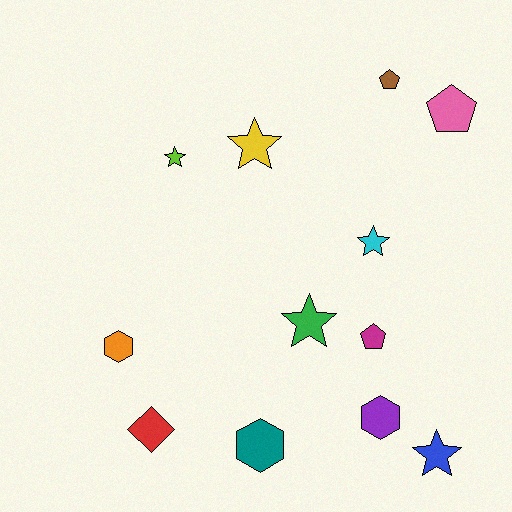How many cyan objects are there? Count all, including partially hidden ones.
There is 1 cyan object.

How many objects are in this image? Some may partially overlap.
There are 12 objects.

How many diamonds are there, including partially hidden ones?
There is 1 diamond.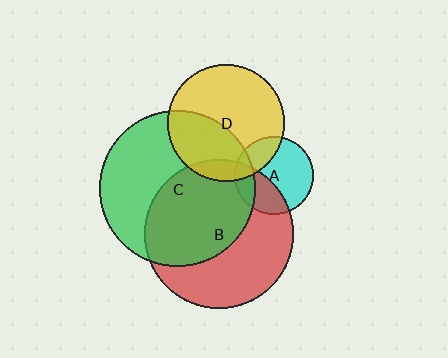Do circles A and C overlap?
Yes.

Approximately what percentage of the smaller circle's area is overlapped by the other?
Approximately 15%.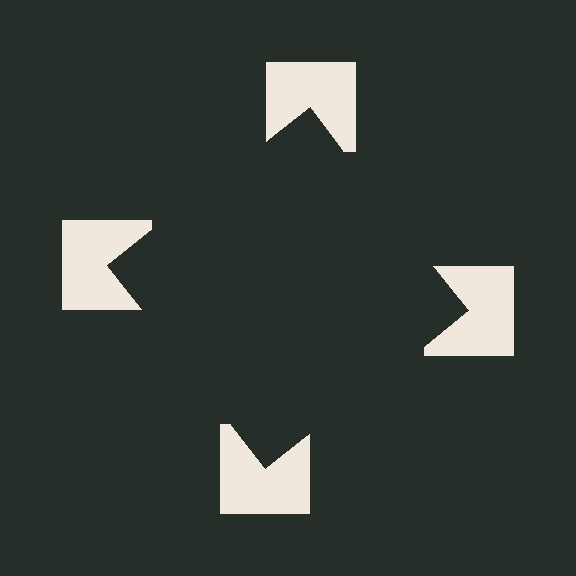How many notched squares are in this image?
There are 4 — one at each vertex of the illusory square.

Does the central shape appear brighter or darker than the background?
It typically appears slightly darker than the background, even though no actual brightness change is drawn.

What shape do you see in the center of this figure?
An illusory square — its edges are inferred from the aligned wedge cuts in the notched squares, not physically drawn.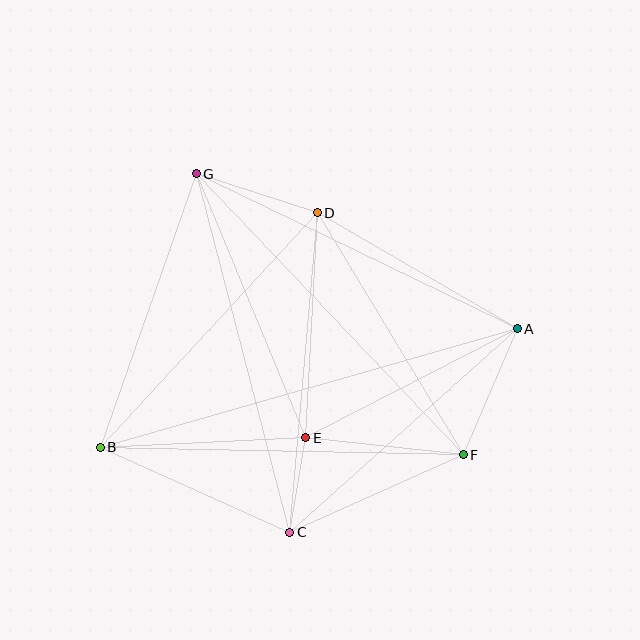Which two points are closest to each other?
Points C and E are closest to each other.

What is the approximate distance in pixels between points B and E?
The distance between B and E is approximately 206 pixels.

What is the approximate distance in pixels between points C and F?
The distance between C and F is approximately 190 pixels.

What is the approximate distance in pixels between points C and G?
The distance between C and G is approximately 370 pixels.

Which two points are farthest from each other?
Points A and B are farthest from each other.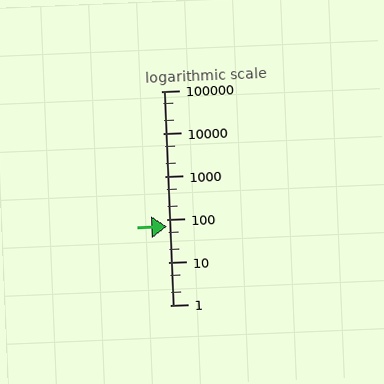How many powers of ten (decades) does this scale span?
The scale spans 5 decades, from 1 to 100000.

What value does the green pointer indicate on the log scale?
The pointer indicates approximately 67.